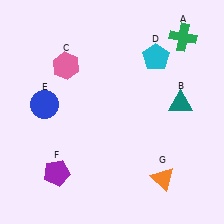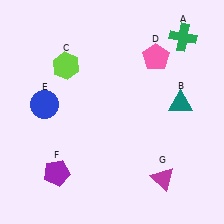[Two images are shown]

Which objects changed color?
C changed from pink to lime. D changed from cyan to pink. G changed from orange to magenta.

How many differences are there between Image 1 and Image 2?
There are 3 differences between the two images.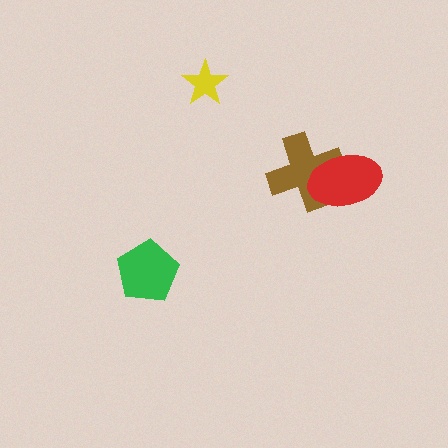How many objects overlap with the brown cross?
1 object overlaps with the brown cross.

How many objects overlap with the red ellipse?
1 object overlaps with the red ellipse.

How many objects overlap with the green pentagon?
0 objects overlap with the green pentagon.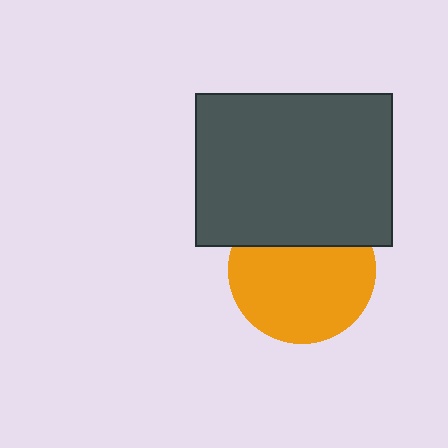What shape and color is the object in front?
The object in front is a dark gray rectangle.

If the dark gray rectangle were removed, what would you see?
You would see the complete orange circle.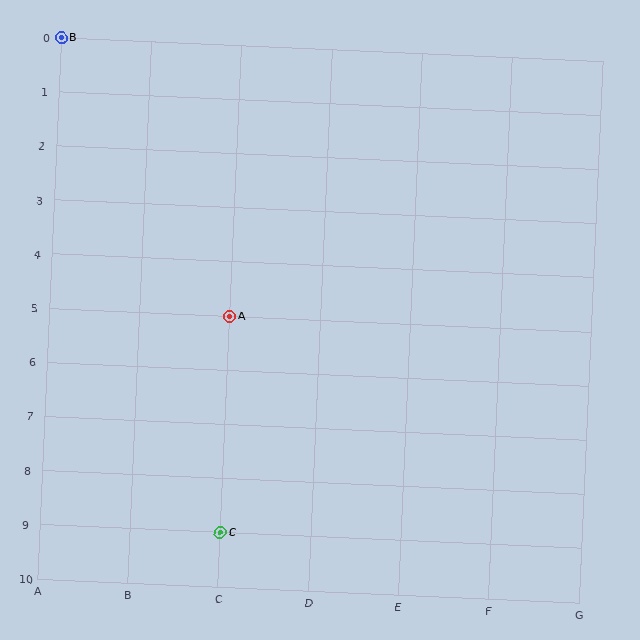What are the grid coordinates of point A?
Point A is at grid coordinates (C, 5).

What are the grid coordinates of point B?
Point B is at grid coordinates (A, 0).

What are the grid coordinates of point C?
Point C is at grid coordinates (C, 9).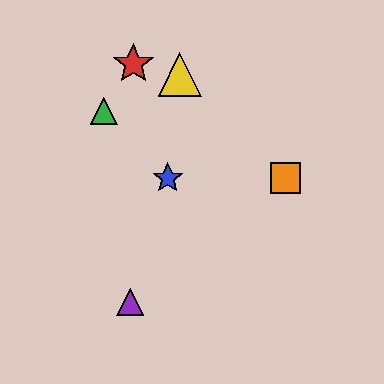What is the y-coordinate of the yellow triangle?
The yellow triangle is at y≈74.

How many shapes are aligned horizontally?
2 shapes (the blue star, the orange square) are aligned horizontally.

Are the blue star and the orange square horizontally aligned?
Yes, both are at y≈178.